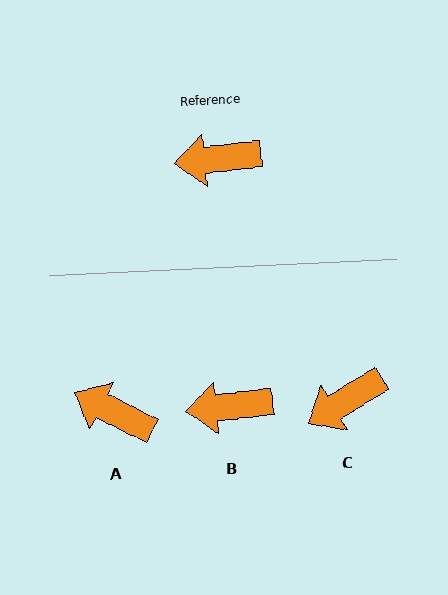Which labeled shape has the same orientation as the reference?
B.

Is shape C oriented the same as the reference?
No, it is off by about 25 degrees.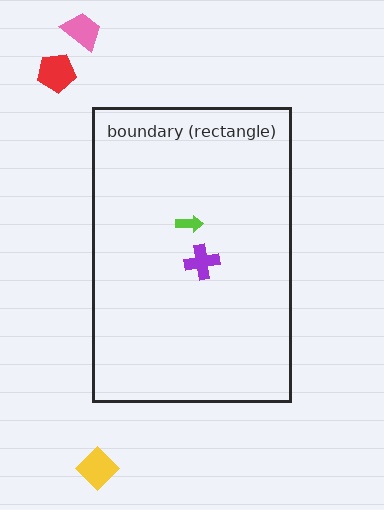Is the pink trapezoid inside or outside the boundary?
Outside.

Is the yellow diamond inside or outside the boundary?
Outside.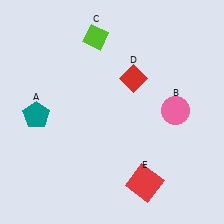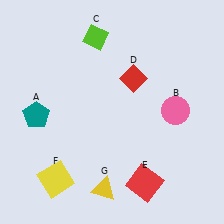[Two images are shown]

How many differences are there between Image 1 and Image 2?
There are 2 differences between the two images.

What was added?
A yellow square (F), a yellow triangle (G) were added in Image 2.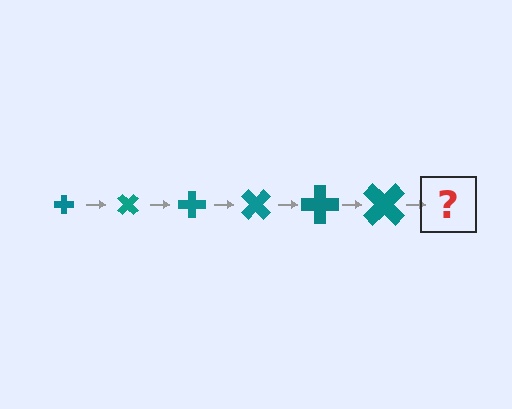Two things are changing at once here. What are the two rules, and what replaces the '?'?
The two rules are that the cross grows larger each step and it rotates 45 degrees each step. The '?' should be a cross, larger than the previous one and rotated 270 degrees from the start.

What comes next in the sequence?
The next element should be a cross, larger than the previous one and rotated 270 degrees from the start.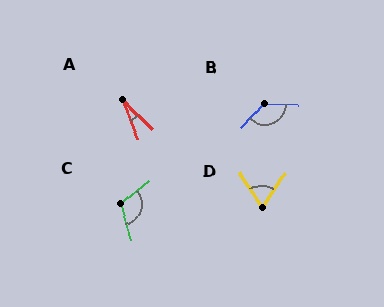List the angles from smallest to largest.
A (24°), D (68°), C (111°), B (132°).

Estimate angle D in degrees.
Approximately 68 degrees.